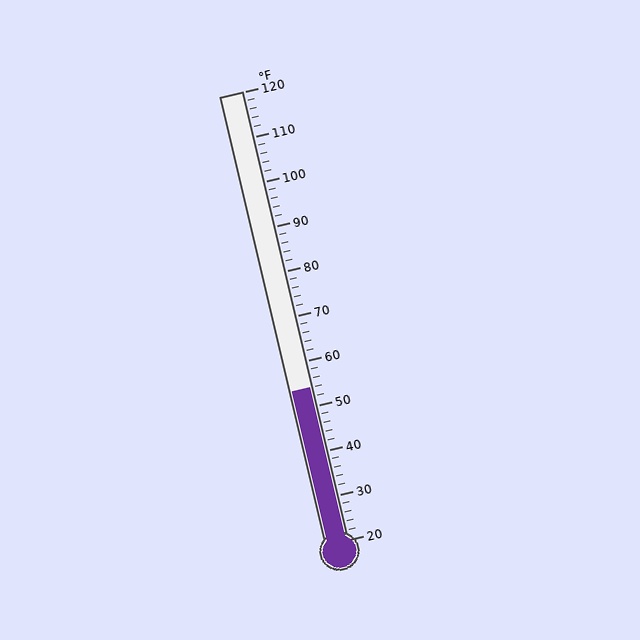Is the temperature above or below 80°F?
The temperature is below 80°F.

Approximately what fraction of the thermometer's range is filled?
The thermometer is filled to approximately 35% of its range.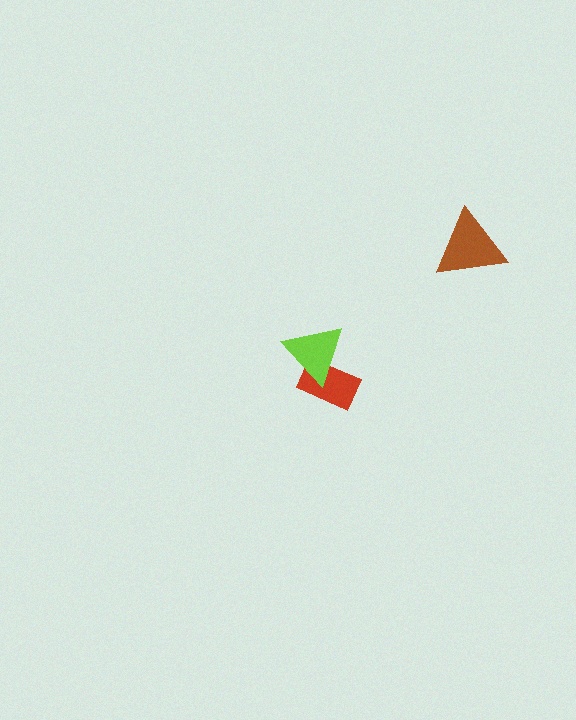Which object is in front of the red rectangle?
The lime triangle is in front of the red rectangle.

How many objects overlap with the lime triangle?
1 object overlaps with the lime triangle.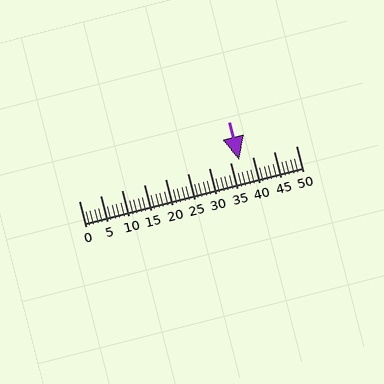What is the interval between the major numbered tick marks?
The major tick marks are spaced 5 units apart.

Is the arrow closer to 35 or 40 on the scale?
The arrow is closer to 35.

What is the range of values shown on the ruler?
The ruler shows values from 0 to 50.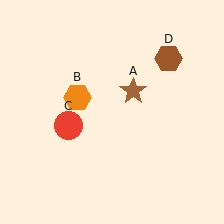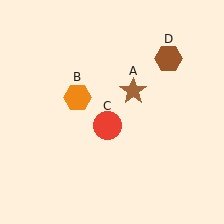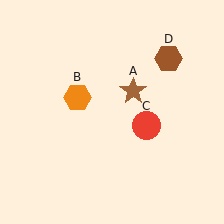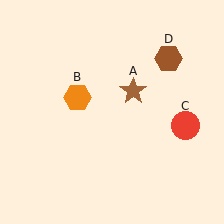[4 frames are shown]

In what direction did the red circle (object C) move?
The red circle (object C) moved right.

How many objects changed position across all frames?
1 object changed position: red circle (object C).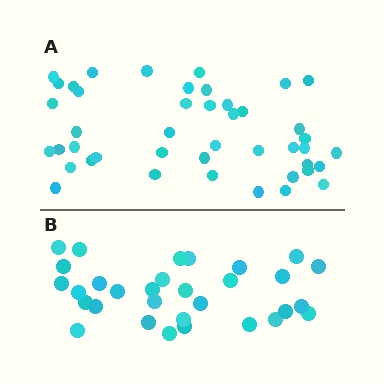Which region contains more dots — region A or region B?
Region A (the top region) has more dots.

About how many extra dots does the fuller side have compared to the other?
Region A has approximately 15 more dots than region B.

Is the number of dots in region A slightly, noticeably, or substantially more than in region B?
Region A has noticeably more, but not dramatically so. The ratio is roughly 1.4 to 1.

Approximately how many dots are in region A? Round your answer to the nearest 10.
About 40 dots. (The exact count is 44, which rounds to 40.)